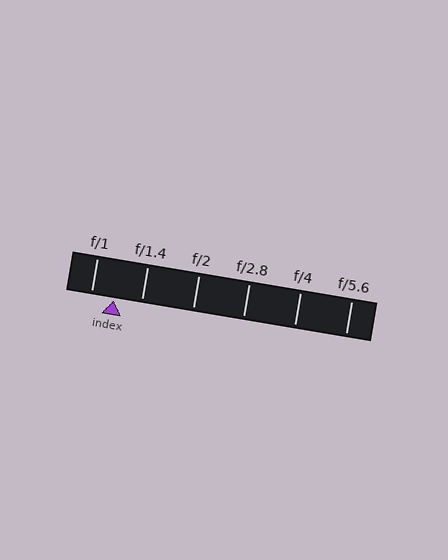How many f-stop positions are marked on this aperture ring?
There are 6 f-stop positions marked.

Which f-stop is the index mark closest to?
The index mark is closest to f/1.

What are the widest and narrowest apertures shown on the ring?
The widest aperture shown is f/1 and the narrowest is f/5.6.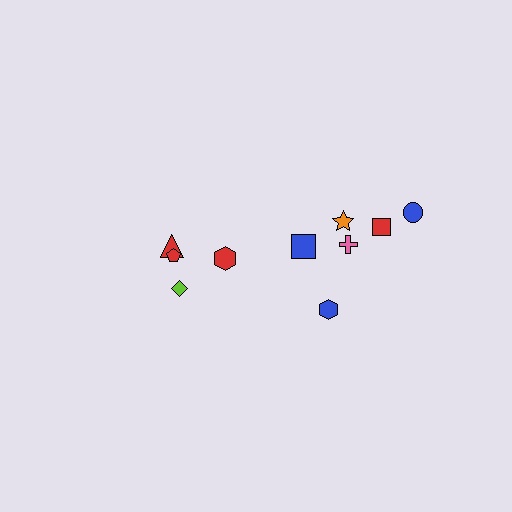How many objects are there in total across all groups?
There are 10 objects.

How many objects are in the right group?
There are 6 objects.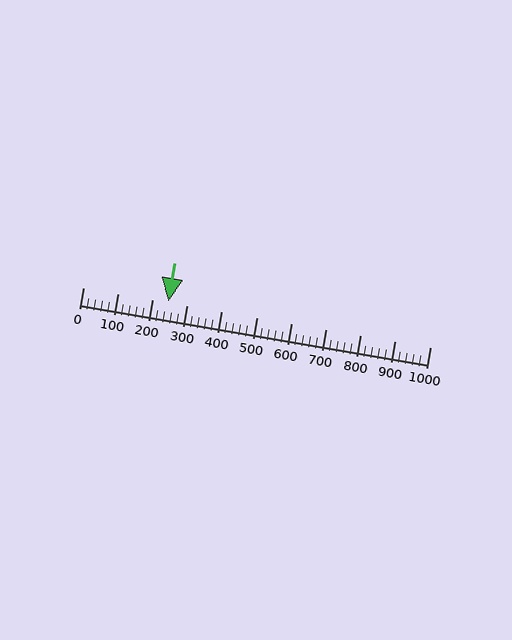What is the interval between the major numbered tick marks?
The major tick marks are spaced 100 units apart.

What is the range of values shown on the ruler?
The ruler shows values from 0 to 1000.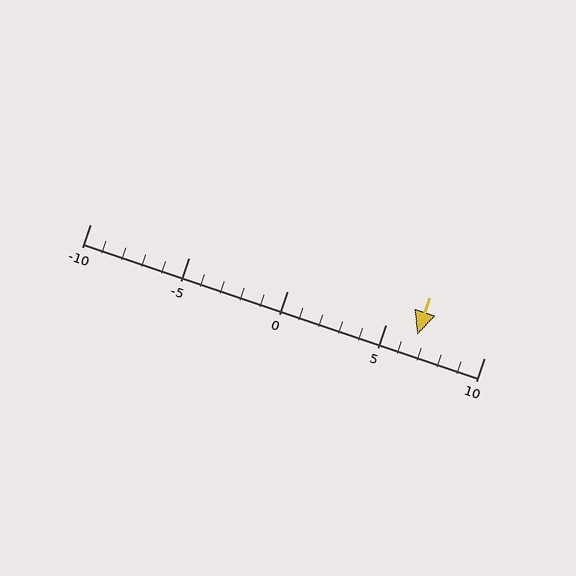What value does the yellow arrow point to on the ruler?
The yellow arrow points to approximately 7.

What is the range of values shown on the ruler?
The ruler shows values from -10 to 10.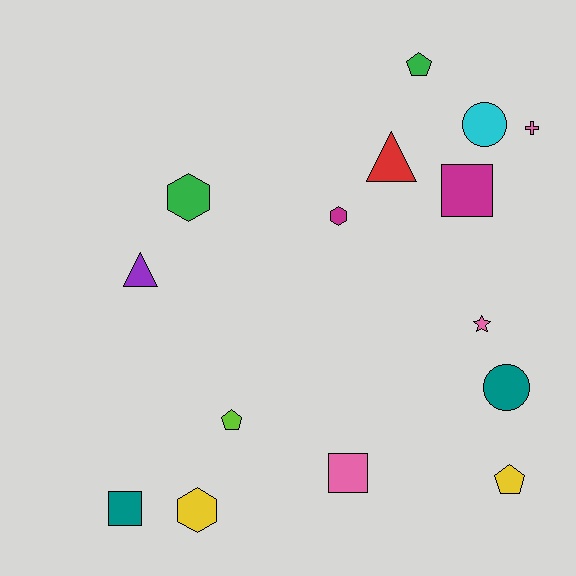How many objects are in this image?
There are 15 objects.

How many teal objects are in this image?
There are 2 teal objects.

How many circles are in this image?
There are 2 circles.